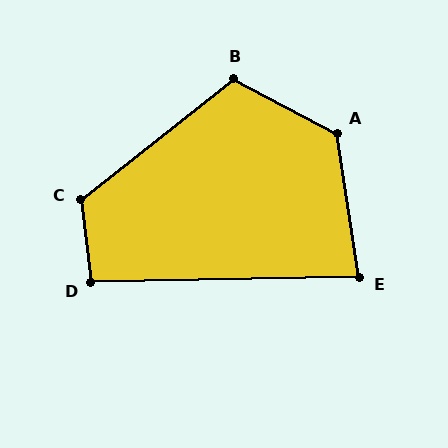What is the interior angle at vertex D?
Approximately 96 degrees (obtuse).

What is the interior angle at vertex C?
Approximately 121 degrees (obtuse).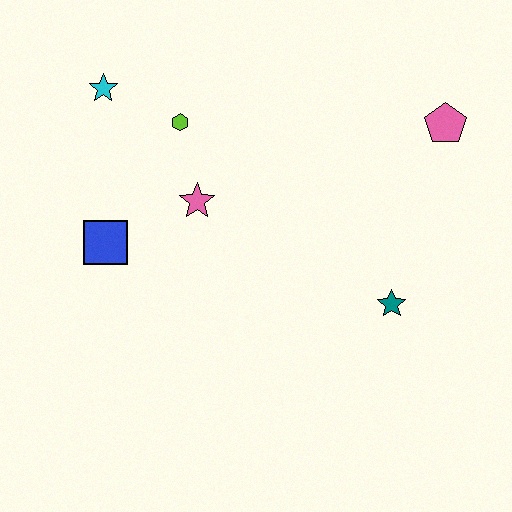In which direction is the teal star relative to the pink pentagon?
The teal star is below the pink pentagon.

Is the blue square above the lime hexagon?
No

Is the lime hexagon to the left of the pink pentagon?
Yes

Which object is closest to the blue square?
The pink star is closest to the blue square.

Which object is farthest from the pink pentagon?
The blue square is farthest from the pink pentagon.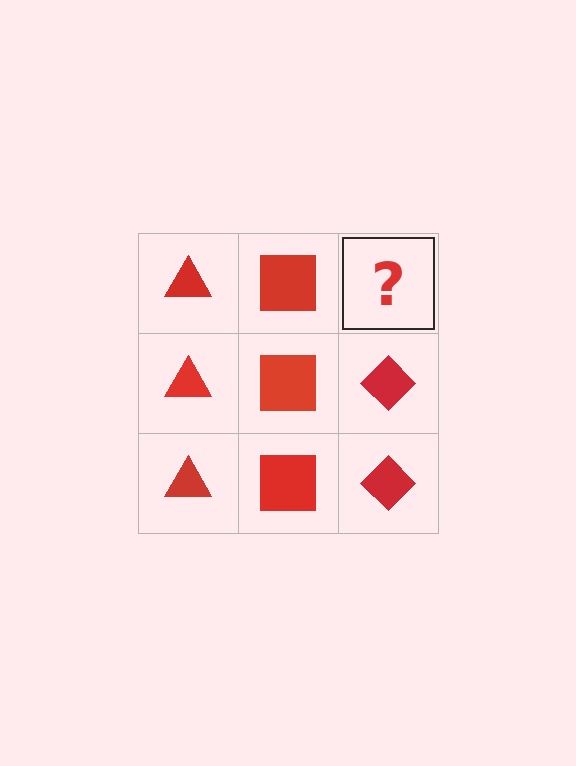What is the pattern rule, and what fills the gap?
The rule is that each column has a consistent shape. The gap should be filled with a red diamond.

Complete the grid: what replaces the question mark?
The question mark should be replaced with a red diamond.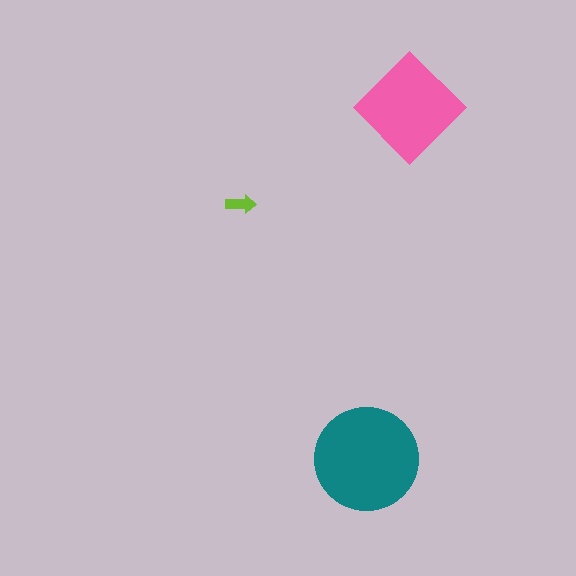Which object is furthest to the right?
The pink diamond is rightmost.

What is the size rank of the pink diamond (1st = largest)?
2nd.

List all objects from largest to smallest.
The teal circle, the pink diamond, the lime arrow.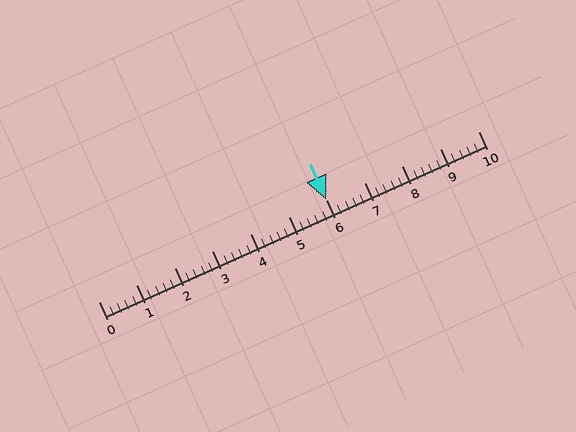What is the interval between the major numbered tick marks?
The major tick marks are spaced 1 units apart.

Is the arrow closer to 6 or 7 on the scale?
The arrow is closer to 6.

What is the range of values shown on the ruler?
The ruler shows values from 0 to 10.